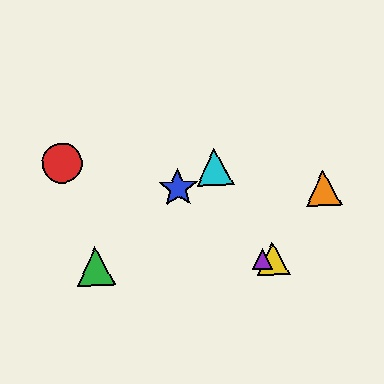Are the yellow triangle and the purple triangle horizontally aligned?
Yes, both are at y≈259.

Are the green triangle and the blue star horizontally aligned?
No, the green triangle is at y≈266 and the blue star is at y≈188.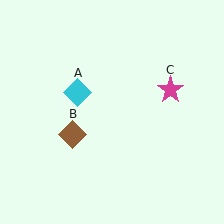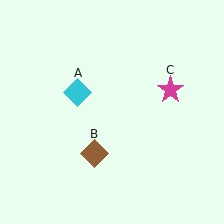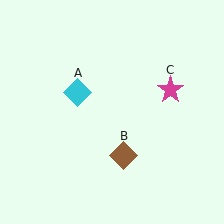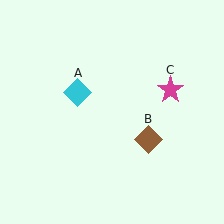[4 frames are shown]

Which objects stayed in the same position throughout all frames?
Cyan diamond (object A) and magenta star (object C) remained stationary.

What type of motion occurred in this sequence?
The brown diamond (object B) rotated counterclockwise around the center of the scene.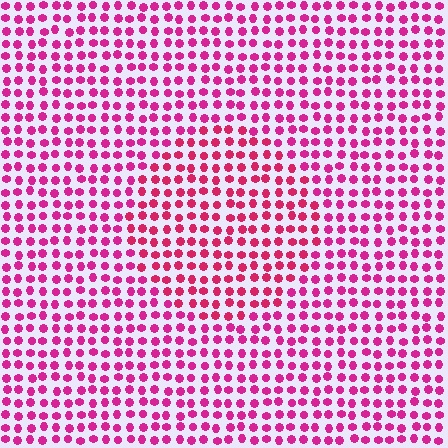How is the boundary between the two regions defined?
The boundary is defined purely by a slight shift in hue (about 17 degrees). Spacing, size, and orientation are identical on both sides.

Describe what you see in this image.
The image is filled with small magenta elements in a uniform arrangement. A circle-shaped region is visible where the elements are tinted to a slightly different hue, forming a subtle color boundary.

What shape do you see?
I see a circle.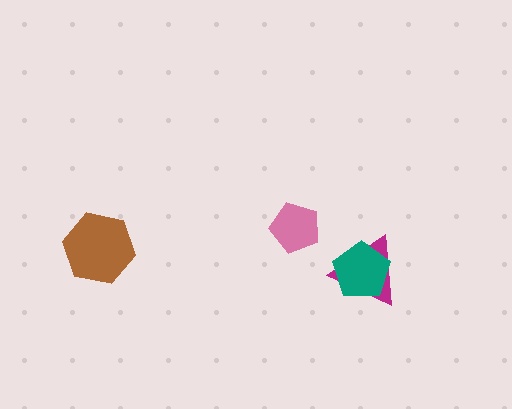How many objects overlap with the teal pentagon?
1 object overlaps with the teal pentagon.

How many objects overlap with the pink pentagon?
0 objects overlap with the pink pentagon.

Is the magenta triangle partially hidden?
Yes, it is partially covered by another shape.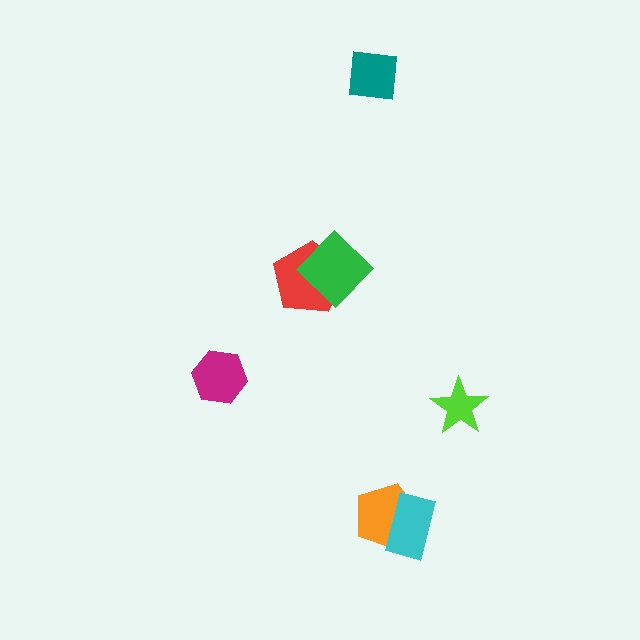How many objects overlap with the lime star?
0 objects overlap with the lime star.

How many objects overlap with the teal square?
0 objects overlap with the teal square.